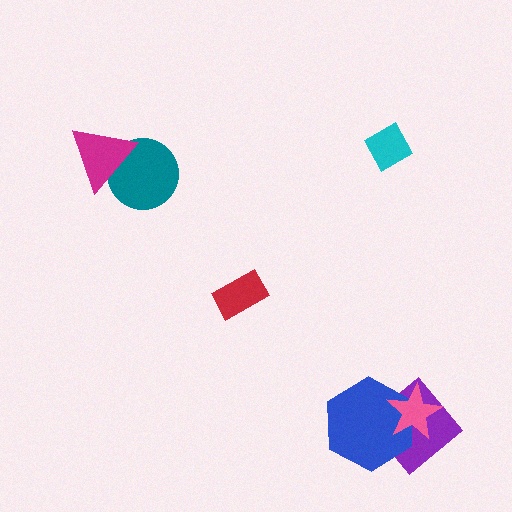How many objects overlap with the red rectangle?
0 objects overlap with the red rectangle.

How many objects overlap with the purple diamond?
2 objects overlap with the purple diamond.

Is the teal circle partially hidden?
Yes, it is partially covered by another shape.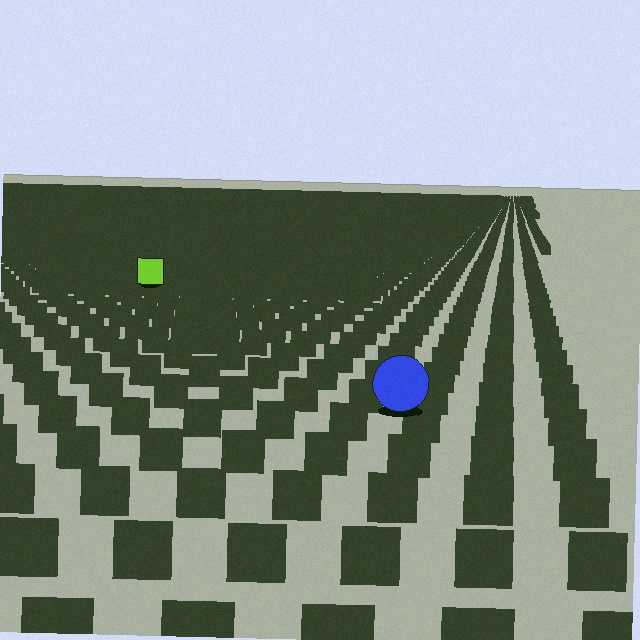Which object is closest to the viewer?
The blue circle is closest. The texture marks near it are larger and more spread out.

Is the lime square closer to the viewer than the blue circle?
No. The blue circle is closer — you can tell from the texture gradient: the ground texture is coarser near it.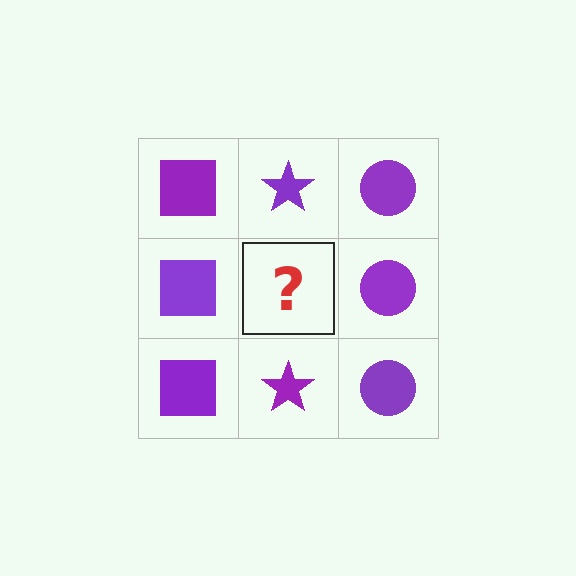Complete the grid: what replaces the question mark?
The question mark should be replaced with a purple star.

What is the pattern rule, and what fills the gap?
The rule is that each column has a consistent shape. The gap should be filled with a purple star.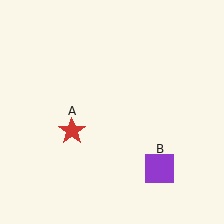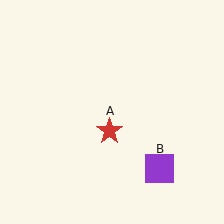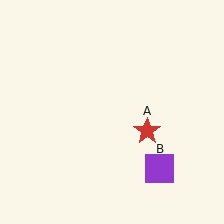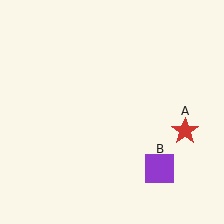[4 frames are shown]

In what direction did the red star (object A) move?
The red star (object A) moved right.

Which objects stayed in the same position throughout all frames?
Purple square (object B) remained stationary.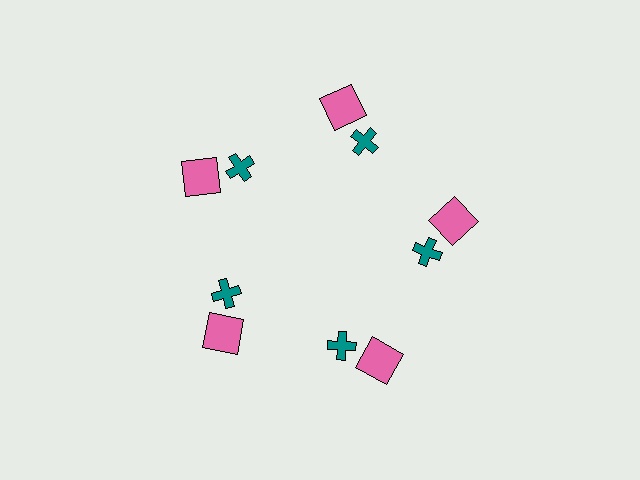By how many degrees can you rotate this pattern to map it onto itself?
The pattern maps onto itself every 72 degrees of rotation.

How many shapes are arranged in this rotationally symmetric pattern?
There are 10 shapes, arranged in 5 groups of 2.